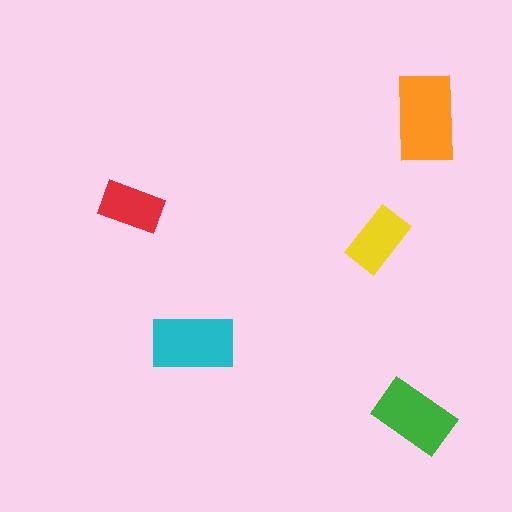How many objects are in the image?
There are 5 objects in the image.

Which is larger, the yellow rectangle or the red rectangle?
The yellow one.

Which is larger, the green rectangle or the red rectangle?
The green one.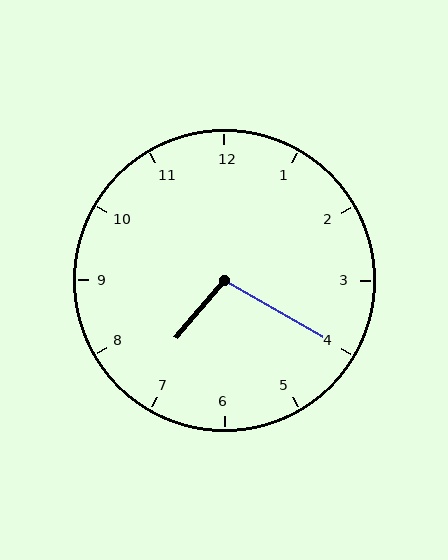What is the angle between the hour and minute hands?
Approximately 100 degrees.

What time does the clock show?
7:20.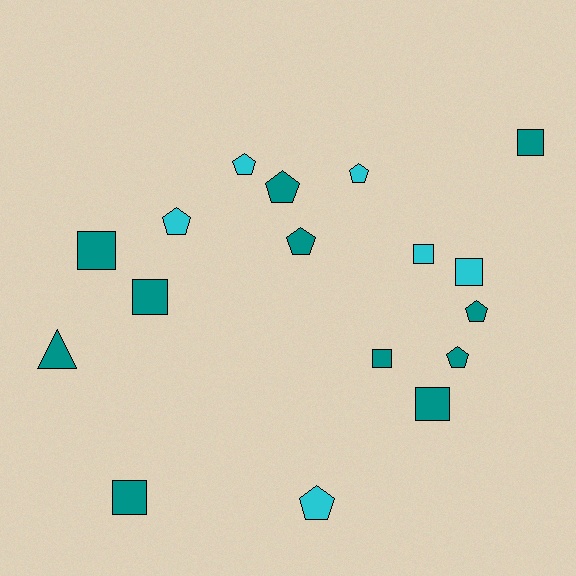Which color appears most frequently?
Teal, with 11 objects.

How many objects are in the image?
There are 17 objects.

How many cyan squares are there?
There are 2 cyan squares.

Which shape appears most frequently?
Pentagon, with 8 objects.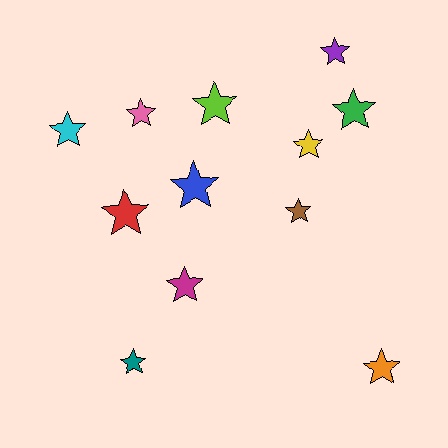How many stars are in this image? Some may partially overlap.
There are 12 stars.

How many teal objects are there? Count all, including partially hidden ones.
There is 1 teal object.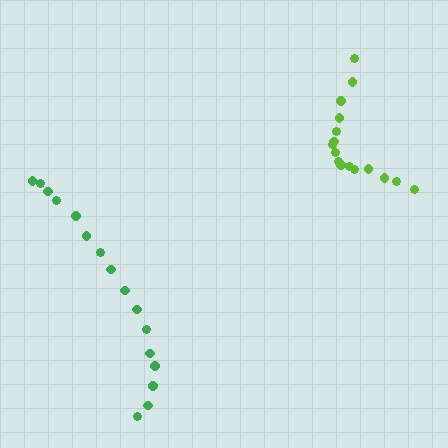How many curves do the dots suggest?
There are 2 distinct paths.